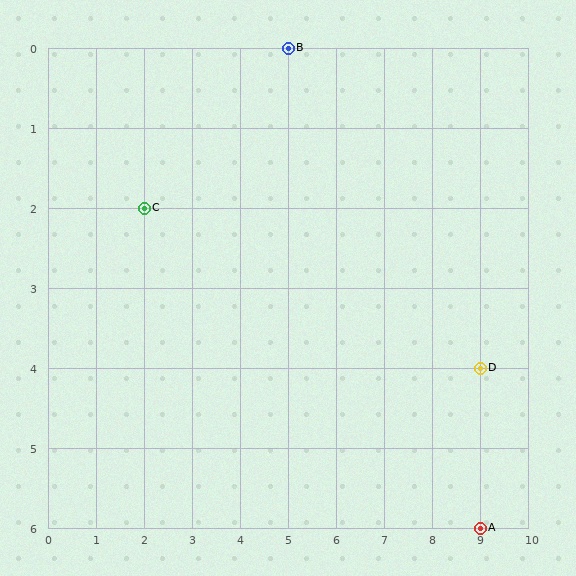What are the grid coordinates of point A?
Point A is at grid coordinates (9, 6).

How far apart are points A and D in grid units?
Points A and D are 2 rows apart.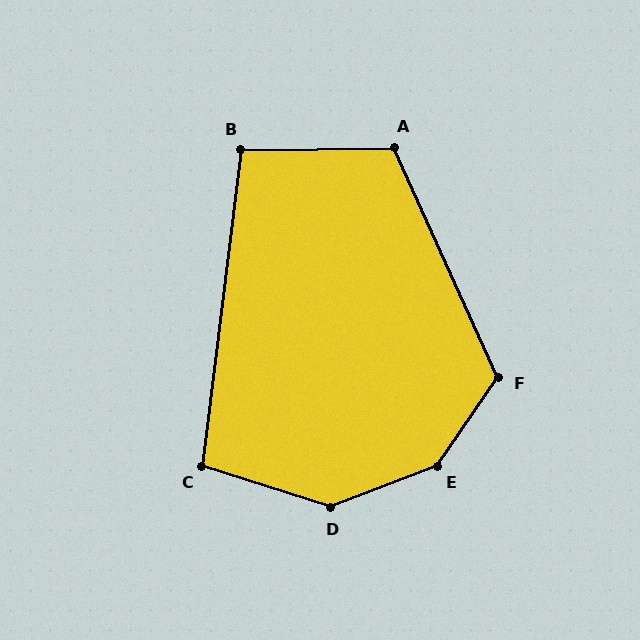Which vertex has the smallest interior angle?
B, at approximately 98 degrees.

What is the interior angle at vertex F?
Approximately 121 degrees (obtuse).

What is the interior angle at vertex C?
Approximately 101 degrees (obtuse).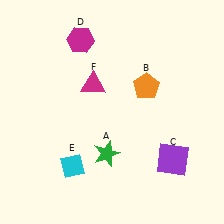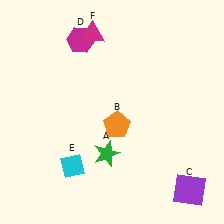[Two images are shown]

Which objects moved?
The objects that moved are: the orange pentagon (B), the purple square (C), the magenta triangle (F).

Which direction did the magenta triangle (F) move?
The magenta triangle (F) moved up.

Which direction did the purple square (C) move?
The purple square (C) moved down.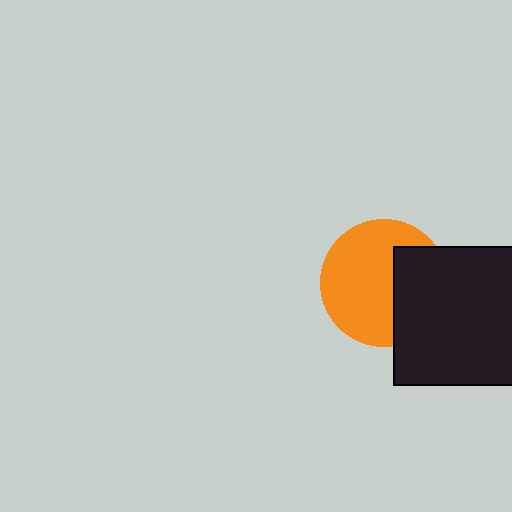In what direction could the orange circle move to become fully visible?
The orange circle could move left. That would shift it out from behind the black rectangle entirely.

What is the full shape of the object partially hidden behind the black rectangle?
The partially hidden object is an orange circle.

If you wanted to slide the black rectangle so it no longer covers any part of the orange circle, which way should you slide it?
Slide it right — that is the most direct way to separate the two shapes.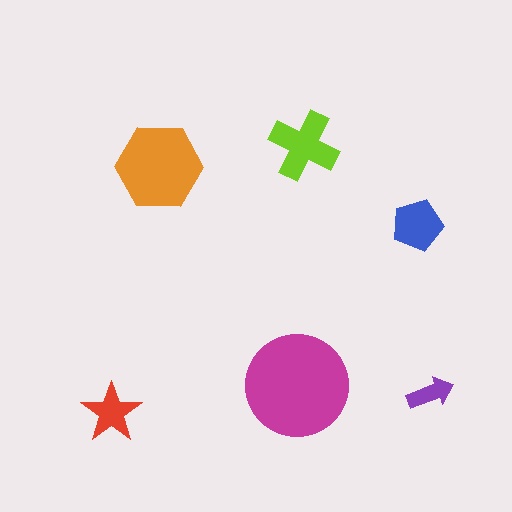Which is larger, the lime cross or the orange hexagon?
The orange hexagon.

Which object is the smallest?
The purple arrow.